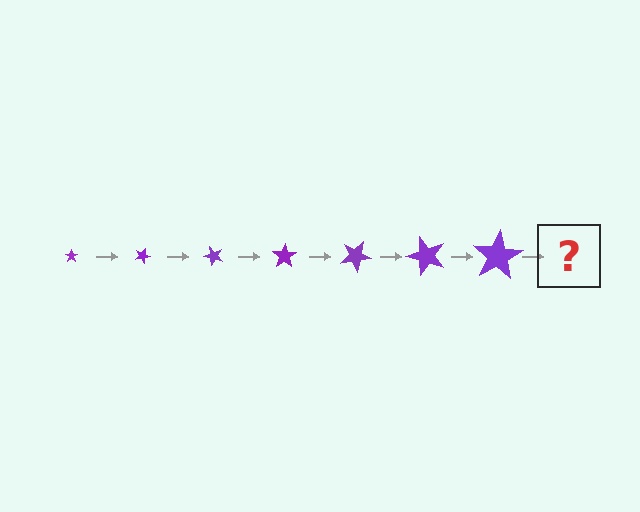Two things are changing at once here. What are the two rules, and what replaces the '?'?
The two rules are that the star grows larger each step and it rotates 25 degrees each step. The '?' should be a star, larger than the previous one and rotated 175 degrees from the start.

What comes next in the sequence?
The next element should be a star, larger than the previous one and rotated 175 degrees from the start.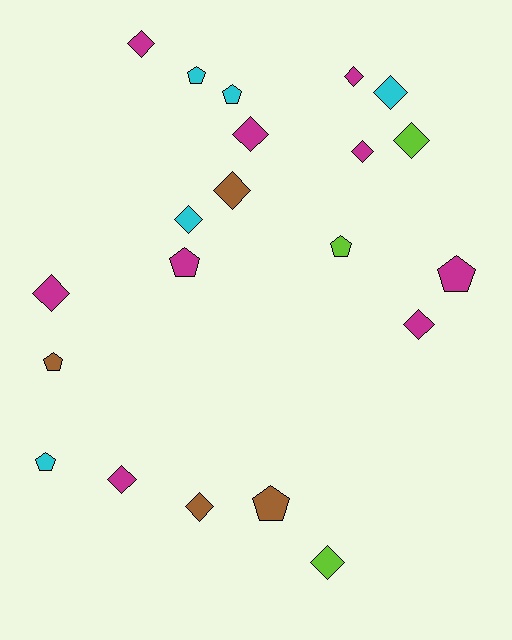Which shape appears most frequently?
Diamond, with 13 objects.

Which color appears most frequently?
Magenta, with 9 objects.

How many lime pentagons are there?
There is 1 lime pentagon.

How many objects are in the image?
There are 21 objects.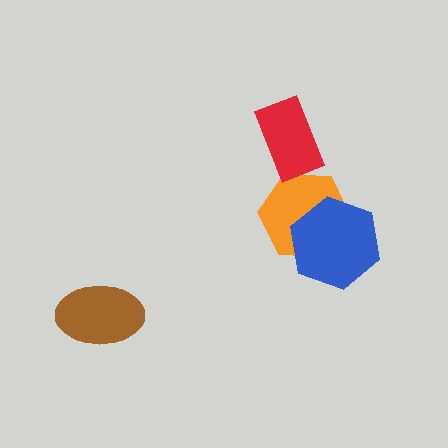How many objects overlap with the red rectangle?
0 objects overlap with the red rectangle.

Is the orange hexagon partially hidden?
Yes, it is partially covered by another shape.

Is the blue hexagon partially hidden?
No, no other shape covers it.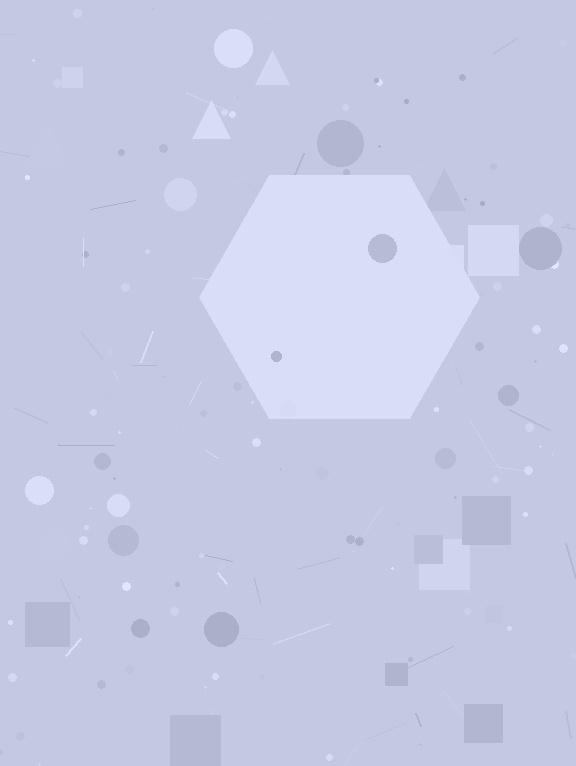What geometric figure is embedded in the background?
A hexagon is embedded in the background.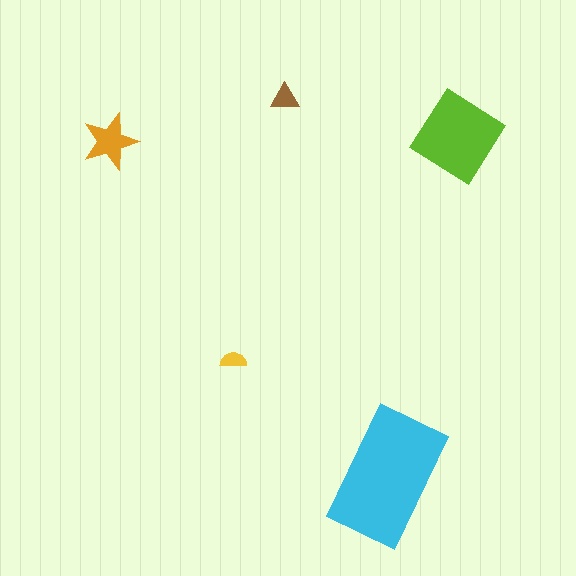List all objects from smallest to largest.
The yellow semicircle, the brown triangle, the orange star, the lime diamond, the cyan rectangle.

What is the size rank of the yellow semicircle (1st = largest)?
5th.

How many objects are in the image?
There are 5 objects in the image.